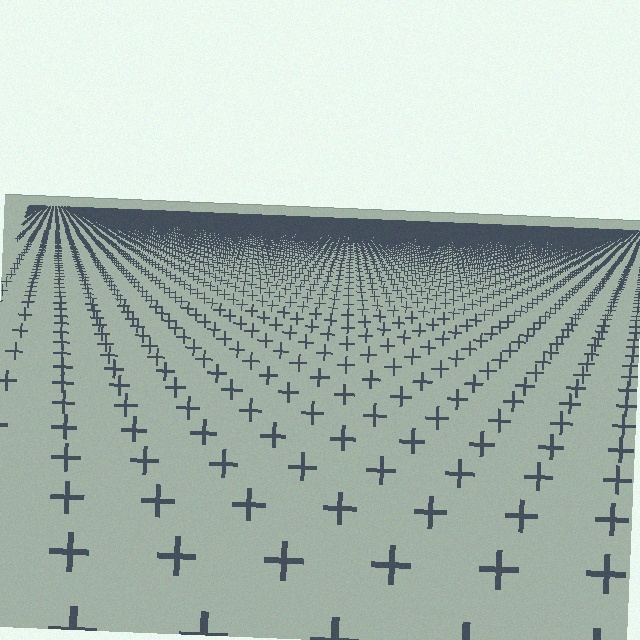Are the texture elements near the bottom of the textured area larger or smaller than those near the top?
Larger. Near the bottom, elements are closer to the viewer and appear at a bigger on-screen size.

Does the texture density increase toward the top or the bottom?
Density increases toward the top.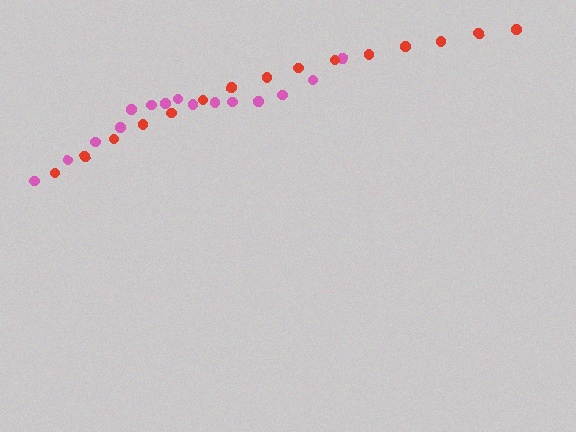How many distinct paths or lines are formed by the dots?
There are 2 distinct paths.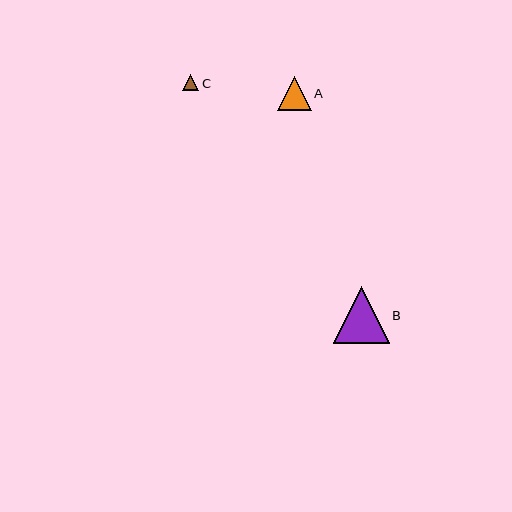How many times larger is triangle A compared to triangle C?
Triangle A is approximately 2.1 times the size of triangle C.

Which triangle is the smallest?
Triangle C is the smallest with a size of approximately 16 pixels.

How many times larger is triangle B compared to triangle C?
Triangle B is approximately 3.5 times the size of triangle C.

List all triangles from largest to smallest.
From largest to smallest: B, A, C.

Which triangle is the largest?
Triangle B is the largest with a size of approximately 56 pixels.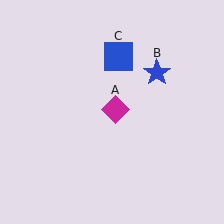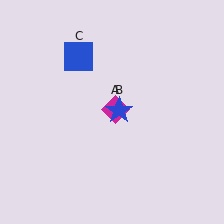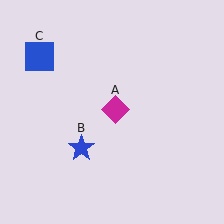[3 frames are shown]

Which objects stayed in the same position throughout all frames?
Magenta diamond (object A) remained stationary.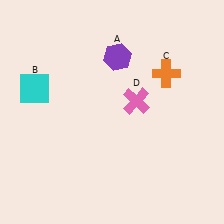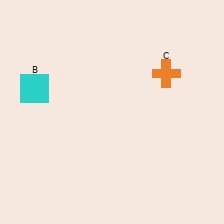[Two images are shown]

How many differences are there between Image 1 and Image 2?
There are 2 differences between the two images.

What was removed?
The pink cross (D), the purple hexagon (A) were removed in Image 2.